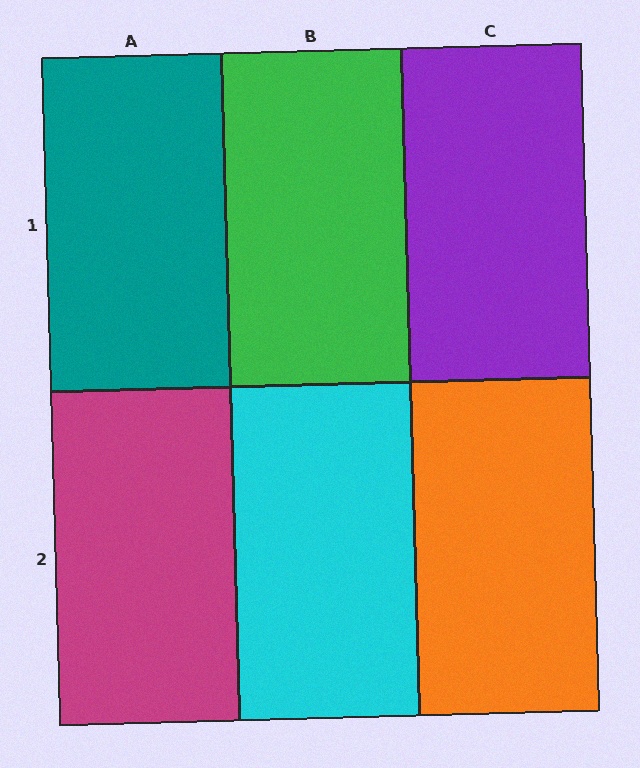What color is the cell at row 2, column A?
Magenta.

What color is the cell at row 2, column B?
Cyan.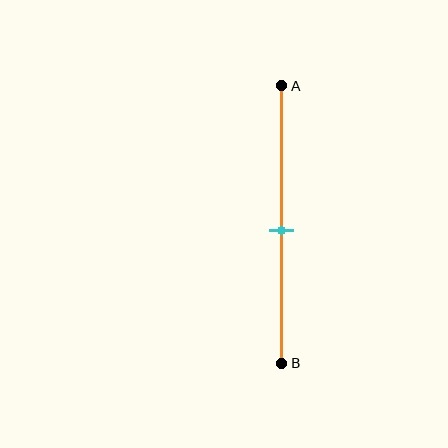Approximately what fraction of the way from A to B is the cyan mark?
The cyan mark is approximately 50% of the way from A to B.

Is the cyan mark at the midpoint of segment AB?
Yes, the mark is approximately at the midpoint.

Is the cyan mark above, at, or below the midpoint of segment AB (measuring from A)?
The cyan mark is approximately at the midpoint of segment AB.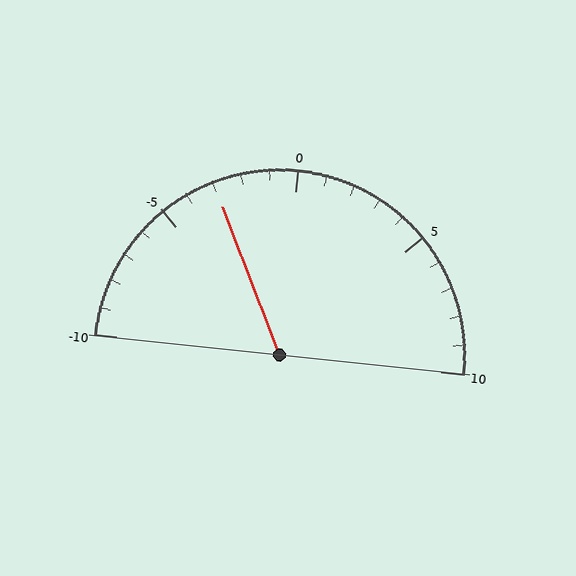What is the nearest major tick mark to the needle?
The nearest major tick mark is -5.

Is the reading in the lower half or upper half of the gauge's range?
The reading is in the lower half of the range (-10 to 10).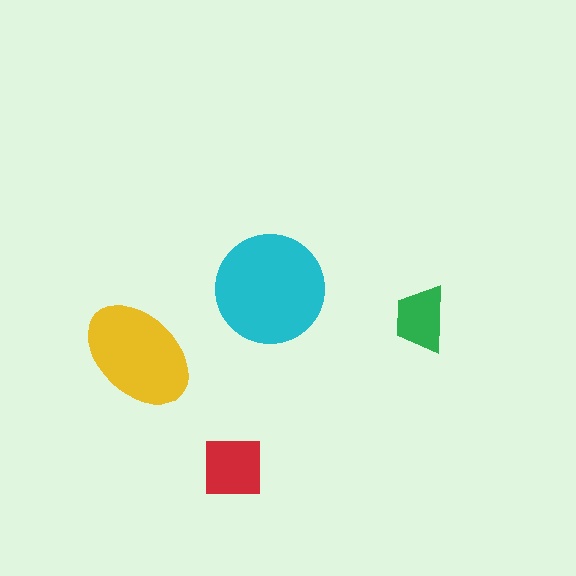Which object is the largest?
The cyan circle.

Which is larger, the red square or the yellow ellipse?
The yellow ellipse.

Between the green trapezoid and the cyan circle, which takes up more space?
The cyan circle.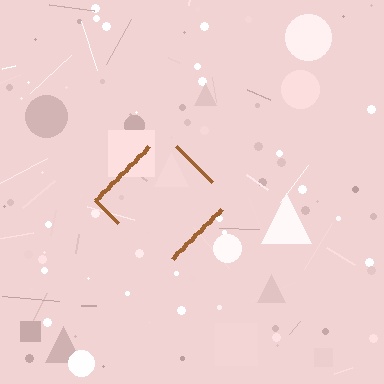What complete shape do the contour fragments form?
The contour fragments form a diamond.